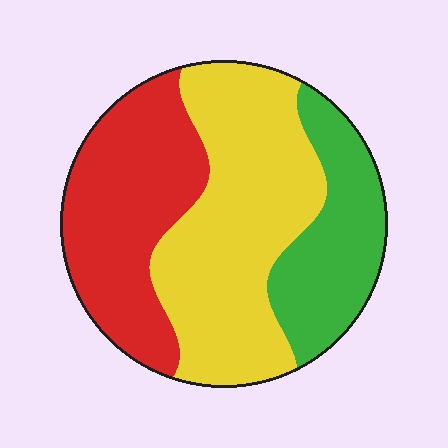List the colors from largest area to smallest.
From largest to smallest: yellow, red, green.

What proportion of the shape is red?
Red covers 33% of the shape.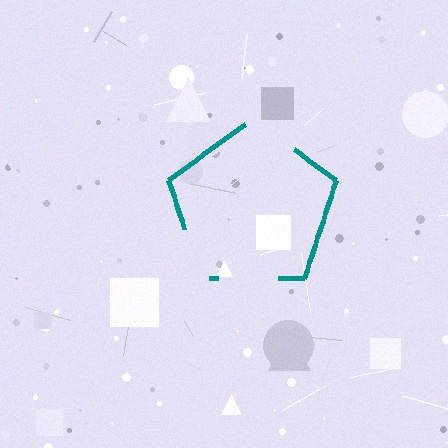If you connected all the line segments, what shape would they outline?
They would outline a pentagon.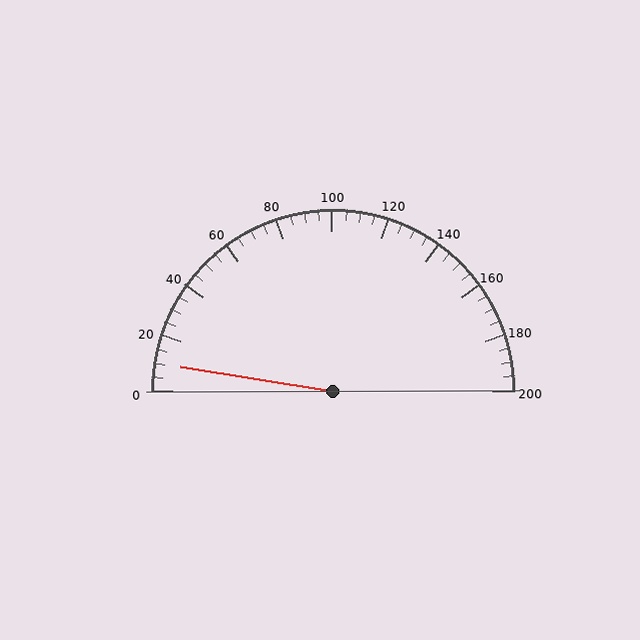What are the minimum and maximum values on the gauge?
The gauge ranges from 0 to 200.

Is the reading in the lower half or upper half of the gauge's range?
The reading is in the lower half of the range (0 to 200).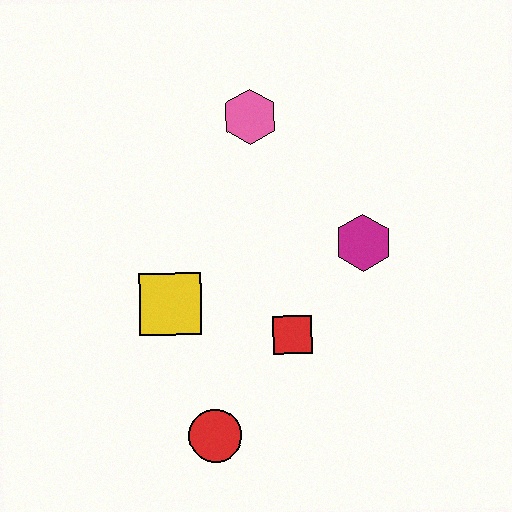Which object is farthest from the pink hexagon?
The red circle is farthest from the pink hexagon.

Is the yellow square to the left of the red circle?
Yes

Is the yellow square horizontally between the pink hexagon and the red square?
No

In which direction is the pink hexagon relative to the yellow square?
The pink hexagon is above the yellow square.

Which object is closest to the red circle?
The red square is closest to the red circle.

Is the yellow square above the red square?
Yes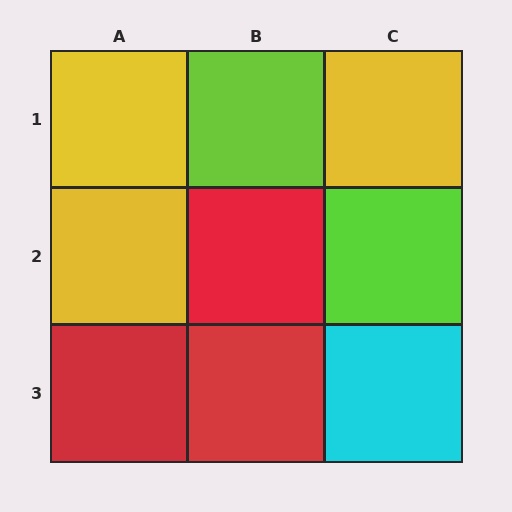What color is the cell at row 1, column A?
Yellow.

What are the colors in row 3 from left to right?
Red, red, cyan.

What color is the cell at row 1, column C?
Yellow.